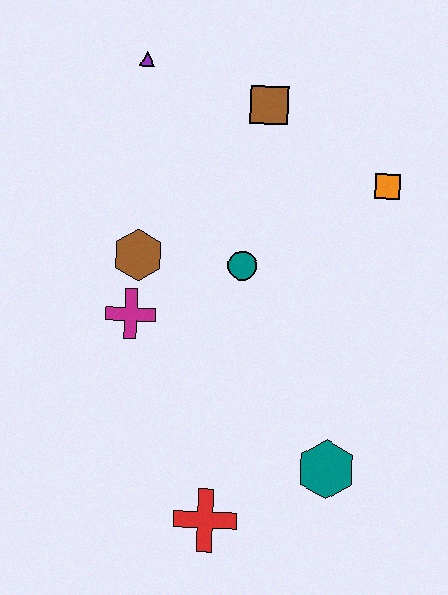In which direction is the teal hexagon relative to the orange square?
The teal hexagon is below the orange square.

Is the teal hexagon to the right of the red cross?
Yes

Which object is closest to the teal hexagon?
The red cross is closest to the teal hexagon.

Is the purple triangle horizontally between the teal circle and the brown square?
No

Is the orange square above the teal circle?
Yes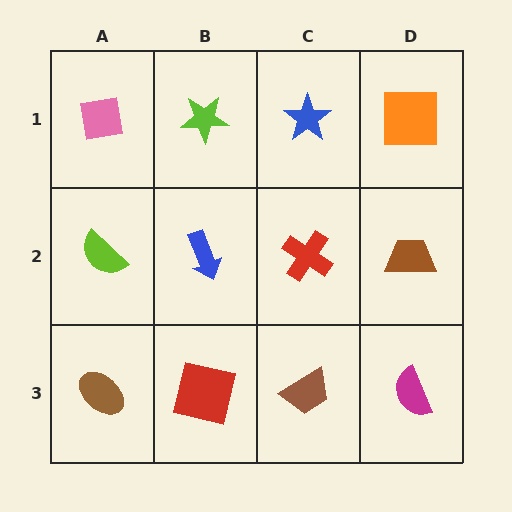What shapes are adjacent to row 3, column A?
A lime semicircle (row 2, column A), a red square (row 3, column B).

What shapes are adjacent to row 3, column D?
A brown trapezoid (row 2, column D), a brown trapezoid (row 3, column C).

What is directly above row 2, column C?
A blue star.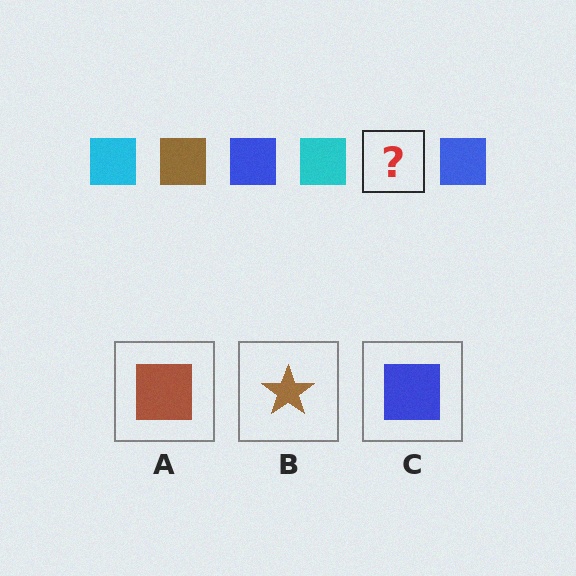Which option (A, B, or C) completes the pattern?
A.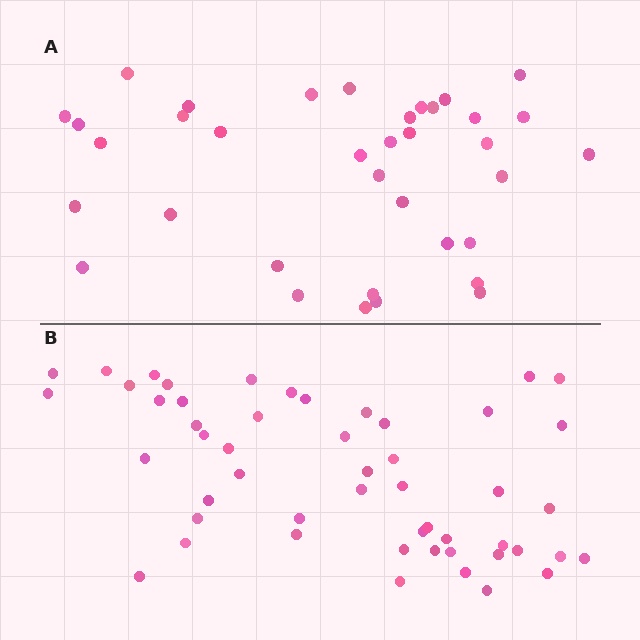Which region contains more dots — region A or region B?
Region B (the bottom region) has more dots.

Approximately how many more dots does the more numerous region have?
Region B has approximately 15 more dots than region A.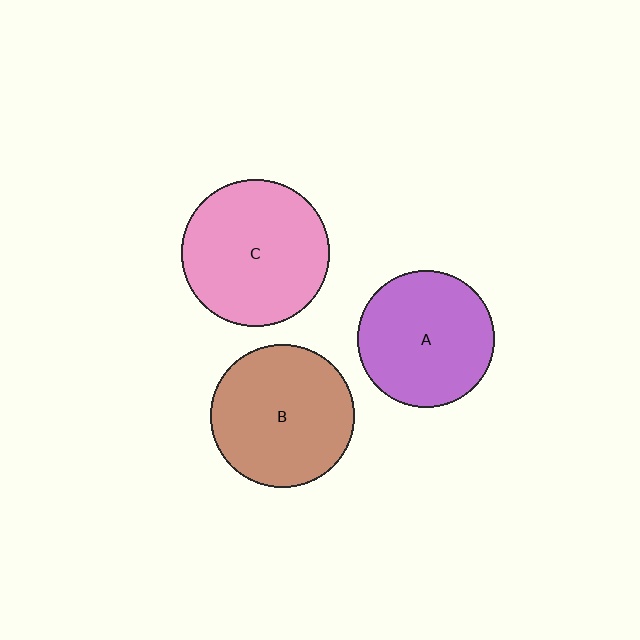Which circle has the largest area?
Circle C (pink).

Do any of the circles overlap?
No, none of the circles overlap.